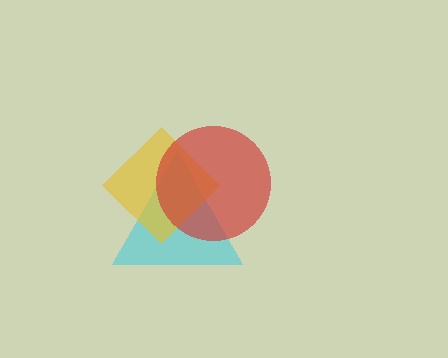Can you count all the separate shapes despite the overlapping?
Yes, there are 3 separate shapes.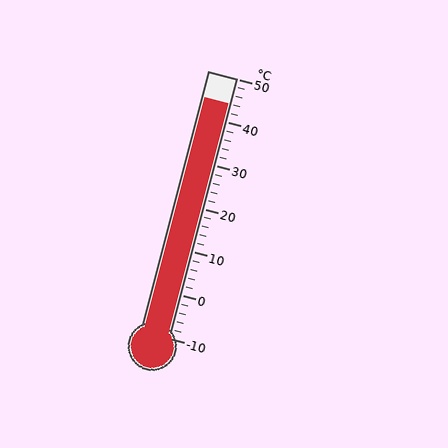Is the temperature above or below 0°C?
The temperature is above 0°C.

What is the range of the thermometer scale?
The thermometer scale ranges from -10°C to 50°C.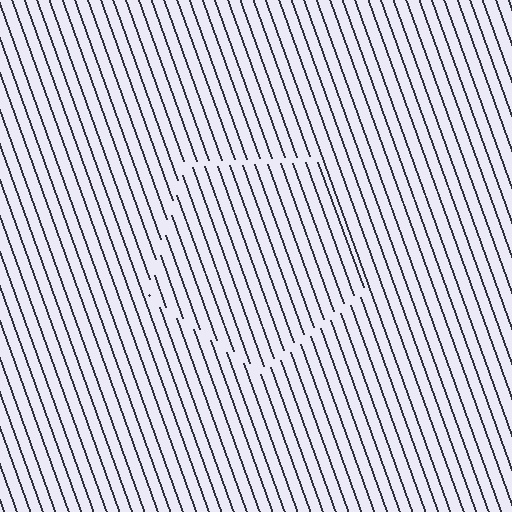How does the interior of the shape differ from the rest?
The interior of the shape contains the same grating, shifted by half a period — the contour is defined by the phase discontinuity where line-ends from the inner and outer gratings abut.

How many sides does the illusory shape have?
5 sides — the line-ends trace a pentagon.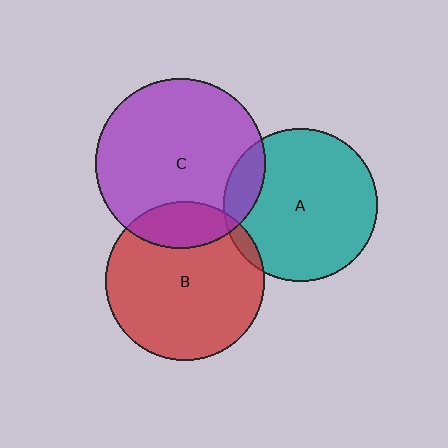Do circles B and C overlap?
Yes.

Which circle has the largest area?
Circle C (purple).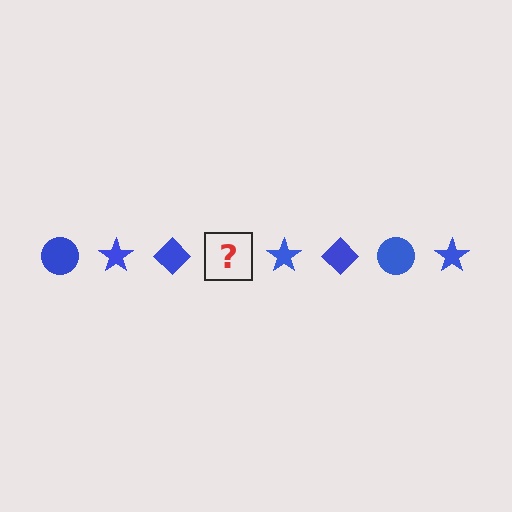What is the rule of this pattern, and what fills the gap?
The rule is that the pattern cycles through circle, star, diamond shapes in blue. The gap should be filled with a blue circle.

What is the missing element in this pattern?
The missing element is a blue circle.